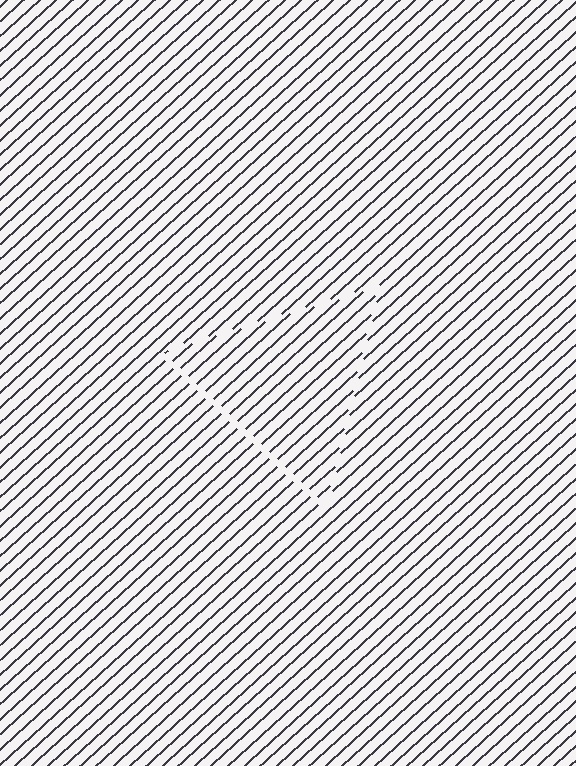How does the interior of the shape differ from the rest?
The interior of the shape contains the same grating, shifted by half a period — the contour is defined by the phase discontinuity where line-ends from the inner and outer gratings abut.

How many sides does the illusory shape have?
3 sides — the line-ends trace a triangle.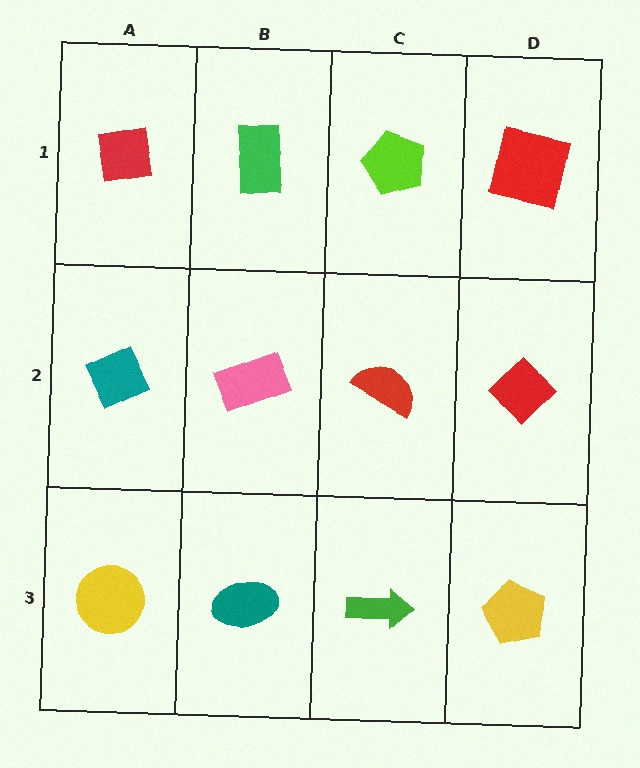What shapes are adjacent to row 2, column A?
A red square (row 1, column A), a yellow circle (row 3, column A), a pink rectangle (row 2, column B).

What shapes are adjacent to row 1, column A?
A teal diamond (row 2, column A), a green rectangle (row 1, column B).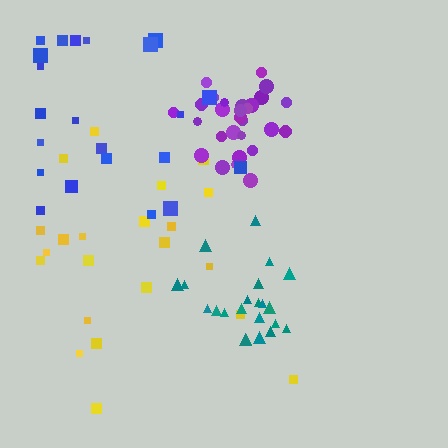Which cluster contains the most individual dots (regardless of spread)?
Purple (29).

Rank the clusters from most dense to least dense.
purple, teal, blue, yellow.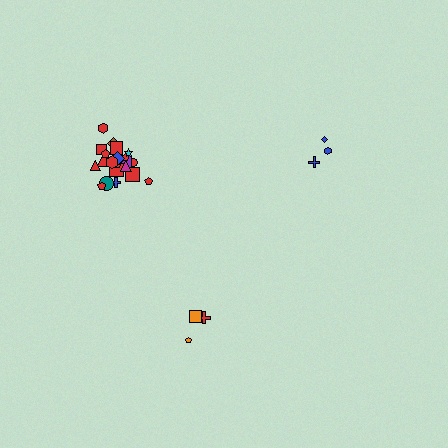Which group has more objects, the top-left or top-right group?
The top-left group.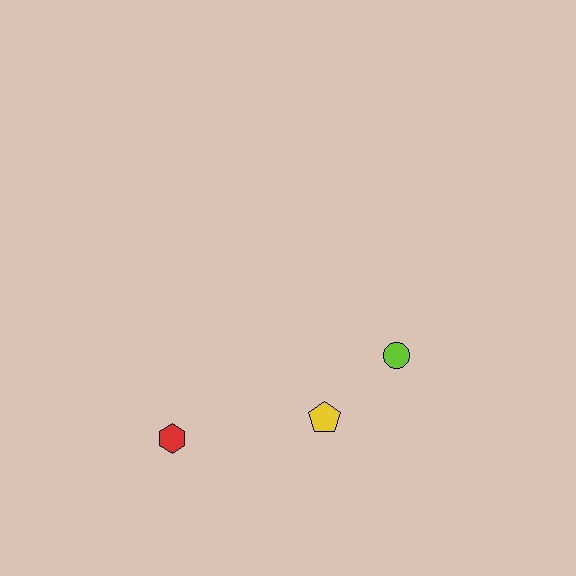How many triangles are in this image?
There are no triangles.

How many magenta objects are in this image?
There are no magenta objects.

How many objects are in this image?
There are 3 objects.